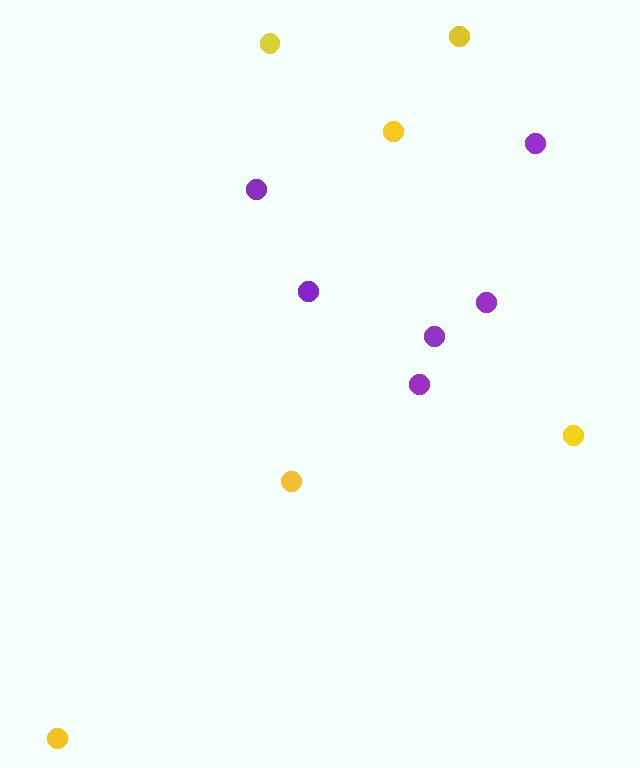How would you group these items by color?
There are 2 groups: one group of purple circles (6) and one group of yellow circles (6).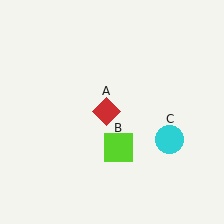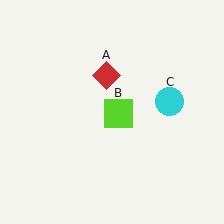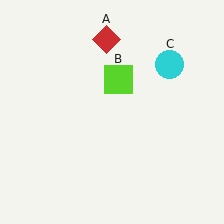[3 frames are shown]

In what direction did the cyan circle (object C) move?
The cyan circle (object C) moved up.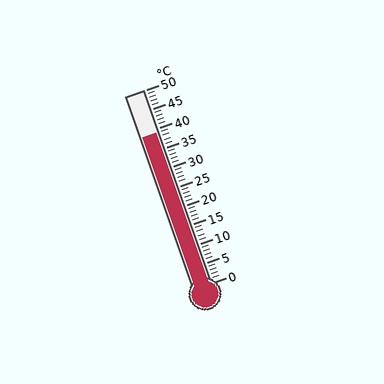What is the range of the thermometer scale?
The thermometer scale ranges from 0°C to 50°C.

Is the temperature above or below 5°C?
The temperature is above 5°C.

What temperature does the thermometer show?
The thermometer shows approximately 39°C.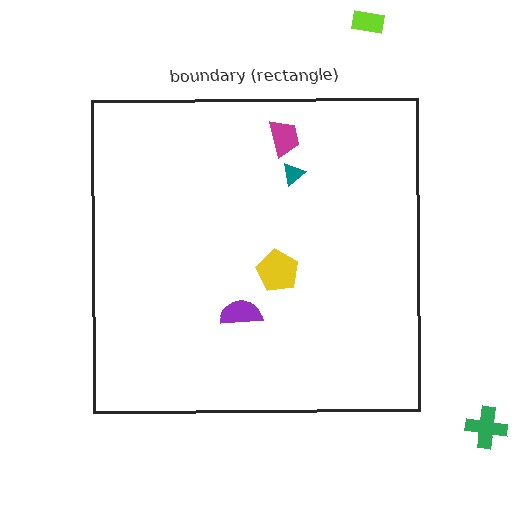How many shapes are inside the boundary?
4 inside, 2 outside.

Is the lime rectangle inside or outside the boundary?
Outside.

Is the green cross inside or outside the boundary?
Outside.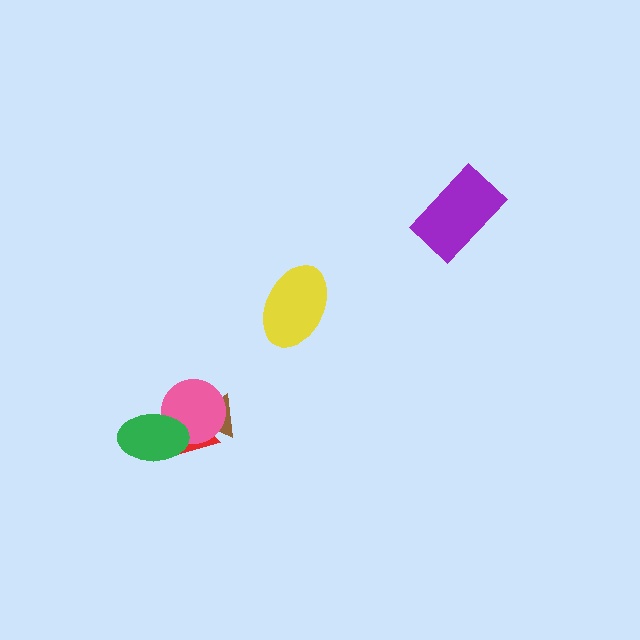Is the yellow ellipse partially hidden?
No, no other shape covers it.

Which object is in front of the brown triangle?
The pink circle is in front of the brown triangle.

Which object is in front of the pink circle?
The green ellipse is in front of the pink circle.